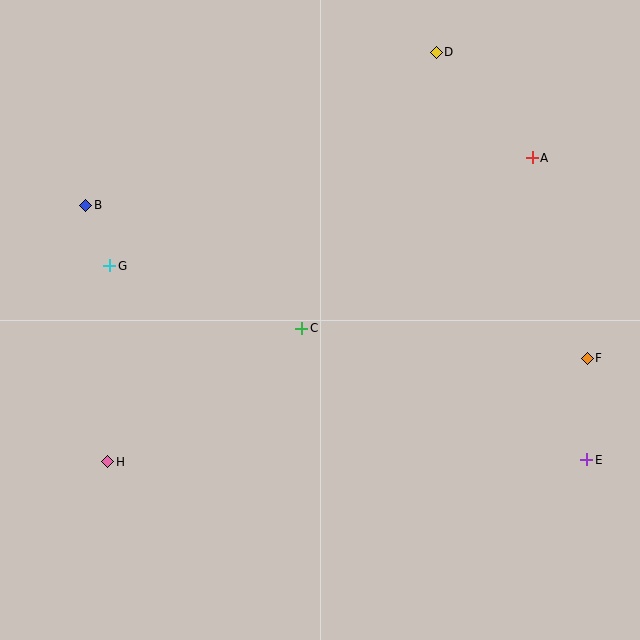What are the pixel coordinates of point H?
Point H is at (108, 462).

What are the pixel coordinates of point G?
Point G is at (110, 266).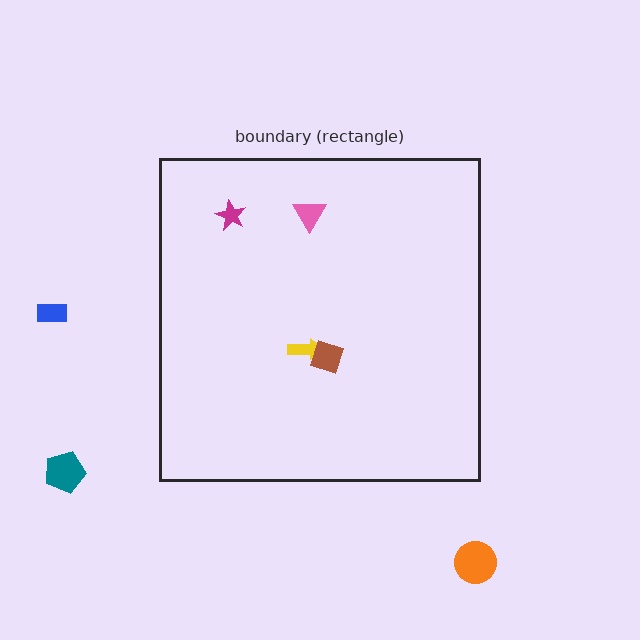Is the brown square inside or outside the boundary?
Inside.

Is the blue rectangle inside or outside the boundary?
Outside.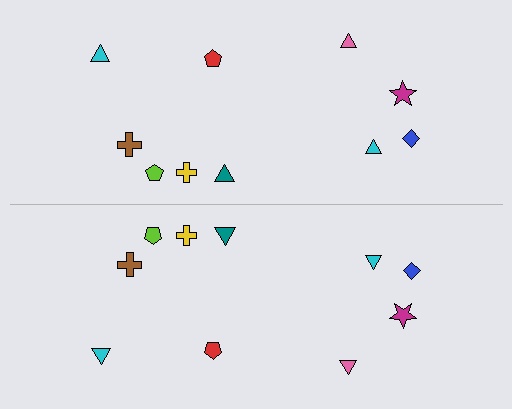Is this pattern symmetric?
Yes, this pattern has bilateral (reflection) symmetry.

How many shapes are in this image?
There are 20 shapes in this image.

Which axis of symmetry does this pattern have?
The pattern has a horizontal axis of symmetry running through the center of the image.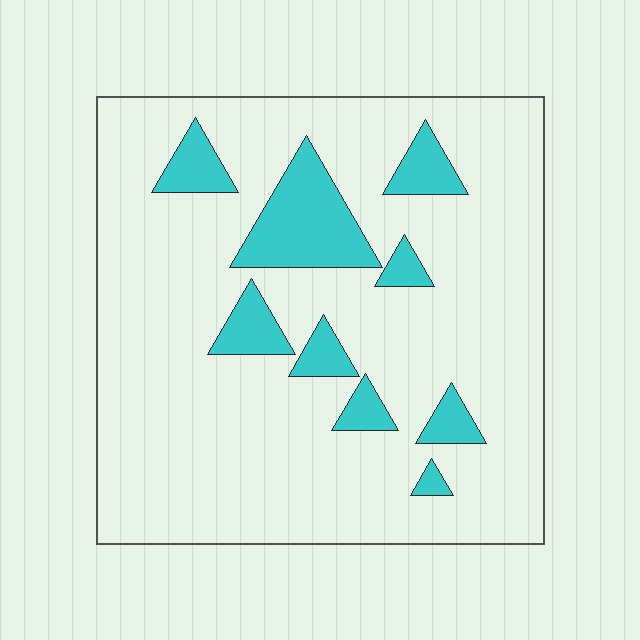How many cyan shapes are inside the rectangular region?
9.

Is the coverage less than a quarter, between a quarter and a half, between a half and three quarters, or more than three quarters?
Less than a quarter.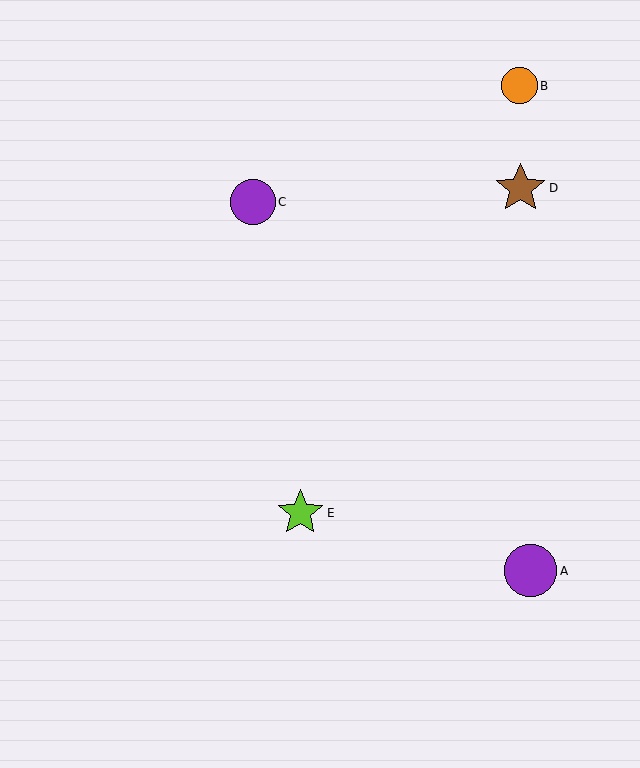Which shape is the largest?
The purple circle (labeled A) is the largest.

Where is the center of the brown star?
The center of the brown star is at (521, 188).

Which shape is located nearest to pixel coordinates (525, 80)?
The orange circle (labeled B) at (519, 86) is nearest to that location.